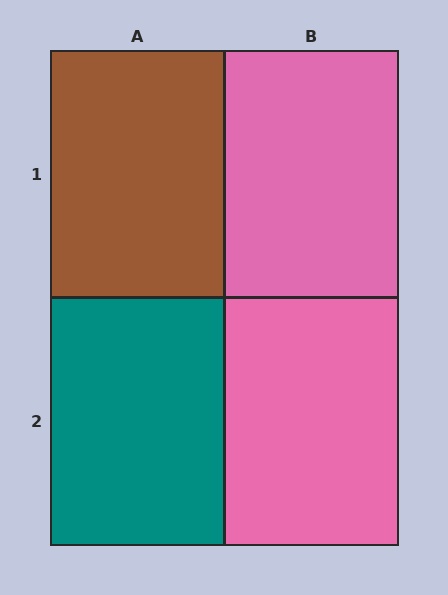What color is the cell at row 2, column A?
Teal.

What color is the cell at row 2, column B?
Pink.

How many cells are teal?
1 cell is teal.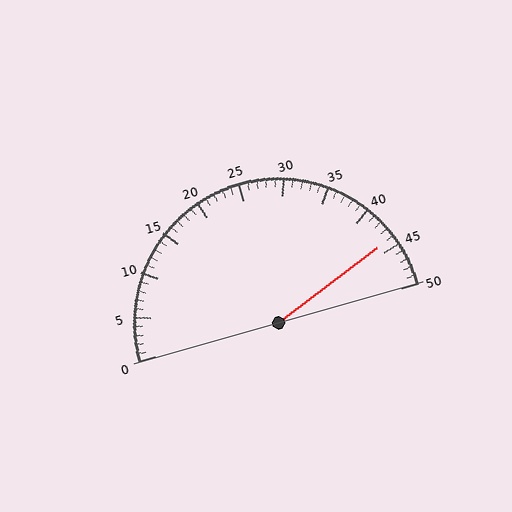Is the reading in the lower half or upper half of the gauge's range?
The reading is in the upper half of the range (0 to 50).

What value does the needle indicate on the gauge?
The needle indicates approximately 44.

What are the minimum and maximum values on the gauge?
The gauge ranges from 0 to 50.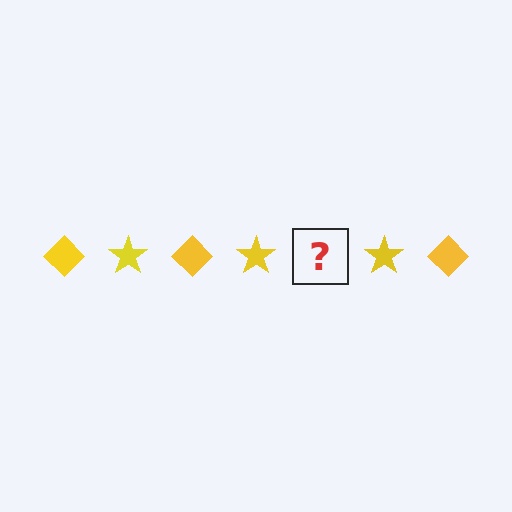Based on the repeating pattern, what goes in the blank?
The blank should be a yellow diamond.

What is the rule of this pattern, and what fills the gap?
The rule is that the pattern cycles through diamond, star shapes in yellow. The gap should be filled with a yellow diamond.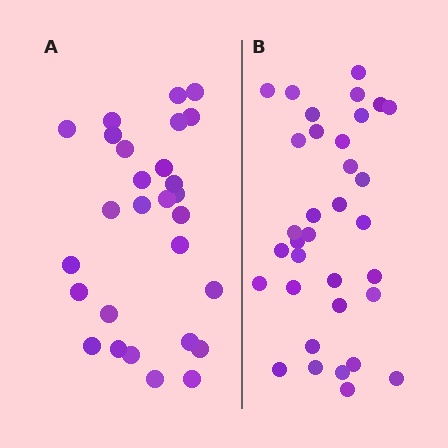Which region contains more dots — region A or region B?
Region B (the right region) has more dots.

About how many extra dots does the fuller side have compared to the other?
Region B has about 6 more dots than region A.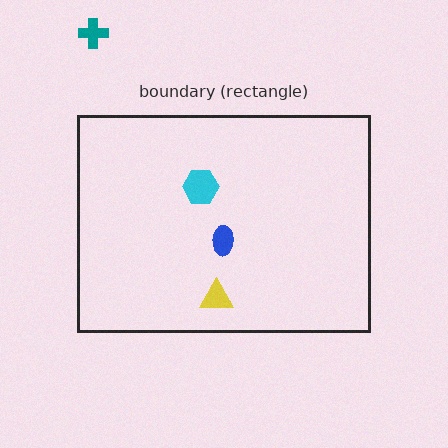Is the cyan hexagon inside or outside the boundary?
Inside.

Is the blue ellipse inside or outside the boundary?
Inside.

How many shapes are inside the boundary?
3 inside, 1 outside.